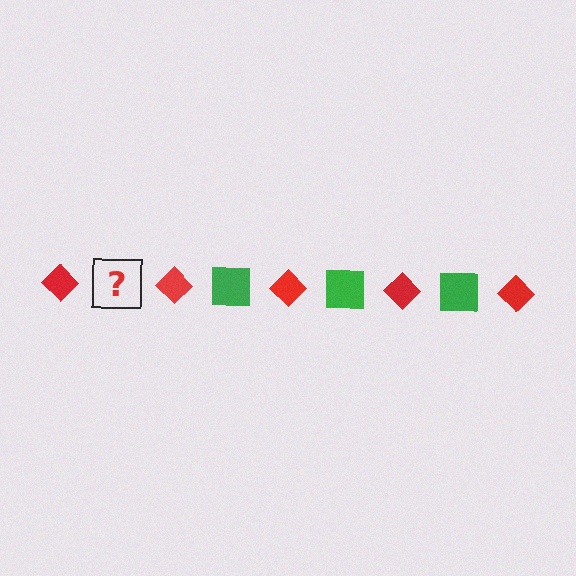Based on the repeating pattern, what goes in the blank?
The blank should be a green square.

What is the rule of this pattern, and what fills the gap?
The rule is that the pattern alternates between red diamond and green square. The gap should be filled with a green square.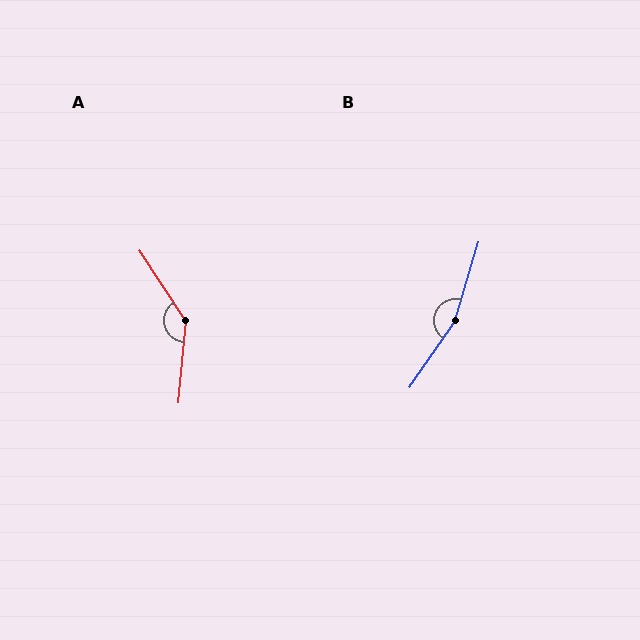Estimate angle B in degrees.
Approximately 162 degrees.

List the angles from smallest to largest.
A (142°), B (162°).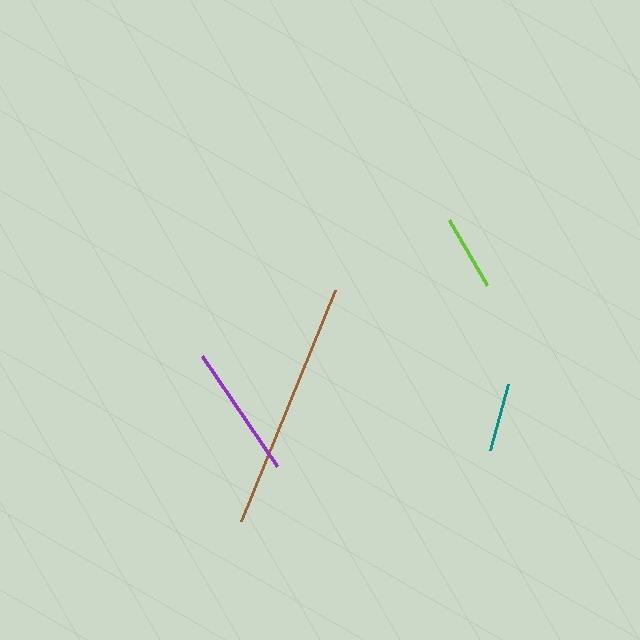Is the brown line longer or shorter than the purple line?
The brown line is longer than the purple line.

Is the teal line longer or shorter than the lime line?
The lime line is longer than the teal line.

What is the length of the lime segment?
The lime segment is approximately 75 pixels long.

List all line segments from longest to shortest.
From longest to shortest: brown, purple, lime, teal.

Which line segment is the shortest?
The teal line is the shortest at approximately 68 pixels.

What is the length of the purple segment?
The purple segment is approximately 134 pixels long.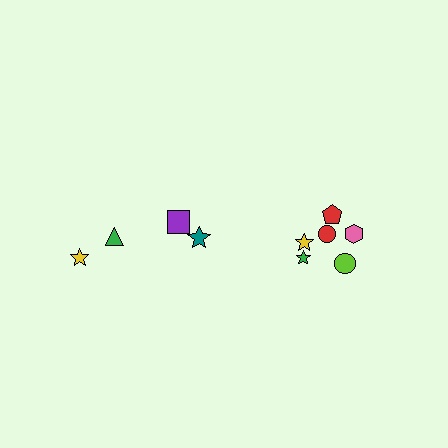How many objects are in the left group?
There are 4 objects.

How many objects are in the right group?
There are 6 objects.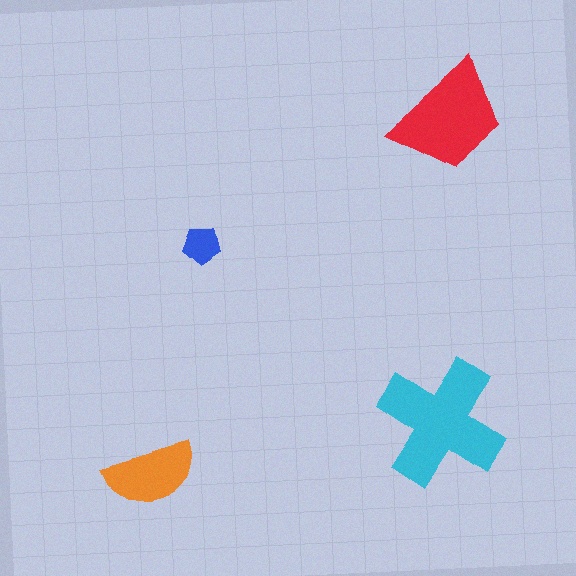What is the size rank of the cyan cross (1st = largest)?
1st.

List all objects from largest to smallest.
The cyan cross, the red trapezoid, the orange semicircle, the blue pentagon.